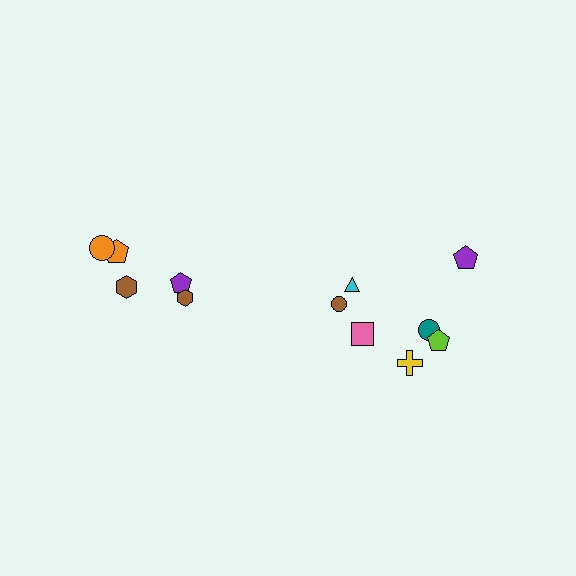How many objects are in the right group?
There are 7 objects.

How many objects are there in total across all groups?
There are 12 objects.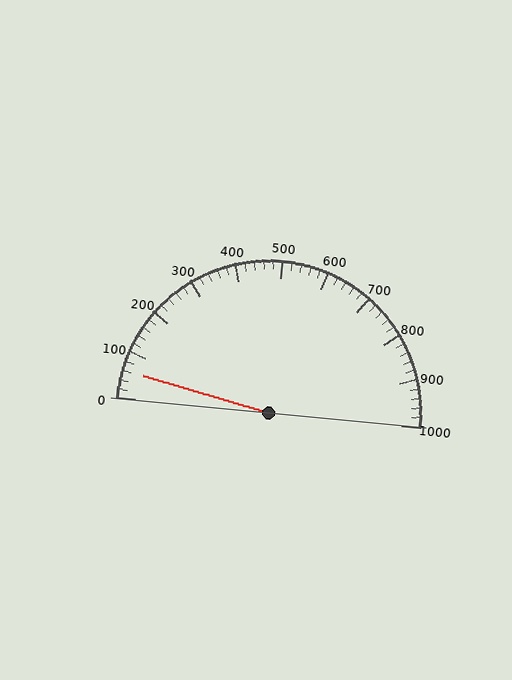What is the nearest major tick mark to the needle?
The nearest major tick mark is 100.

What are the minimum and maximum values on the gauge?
The gauge ranges from 0 to 1000.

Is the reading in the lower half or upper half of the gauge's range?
The reading is in the lower half of the range (0 to 1000).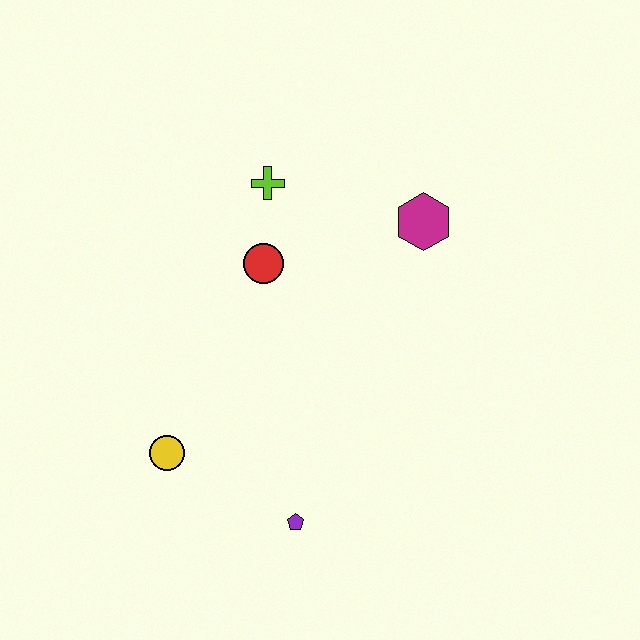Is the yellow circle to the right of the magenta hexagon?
No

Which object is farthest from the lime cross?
The purple pentagon is farthest from the lime cross.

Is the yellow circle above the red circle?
No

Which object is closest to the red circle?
The lime cross is closest to the red circle.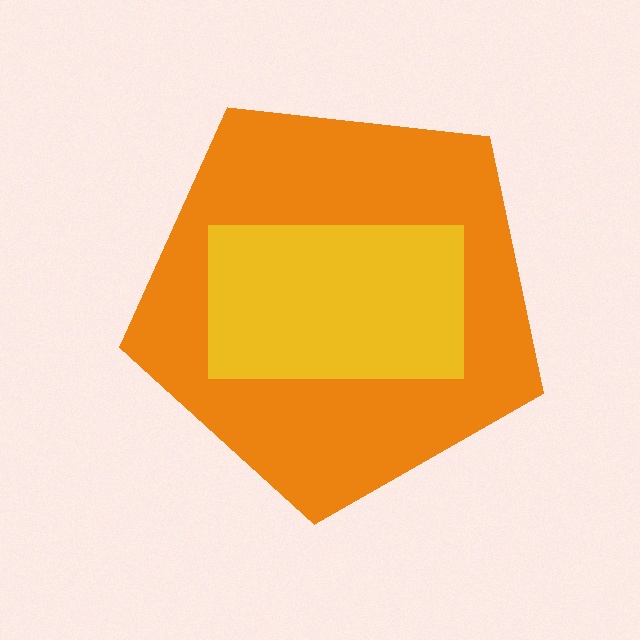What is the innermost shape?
The yellow rectangle.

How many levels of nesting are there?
2.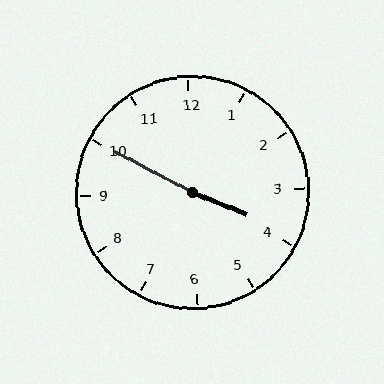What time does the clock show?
3:50.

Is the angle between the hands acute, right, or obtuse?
It is obtuse.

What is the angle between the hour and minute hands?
Approximately 175 degrees.